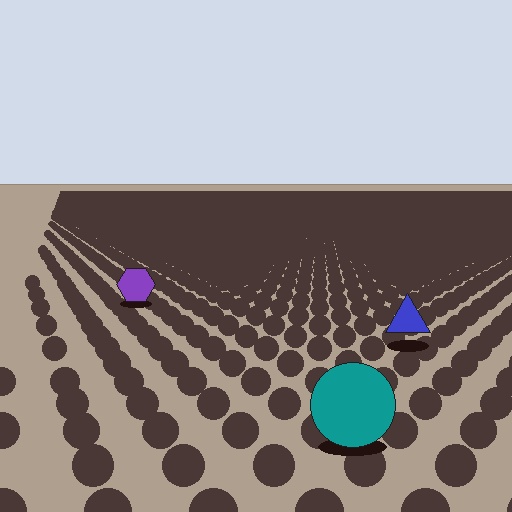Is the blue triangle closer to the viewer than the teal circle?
No. The teal circle is closer — you can tell from the texture gradient: the ground texture is coarser near it.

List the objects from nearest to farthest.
From nearest to farthest: the teal circle, the blue triangle, the purple hexagon.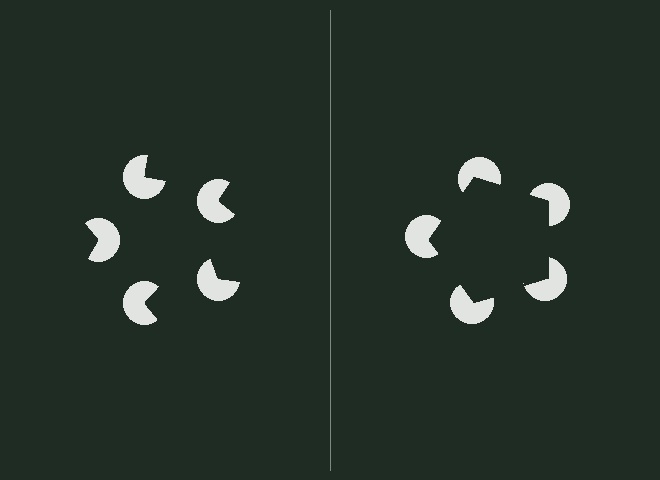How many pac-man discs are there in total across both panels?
10 — 5 on each side.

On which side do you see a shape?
An illusory pentagon appears on the right side. On the left side the wedge cuts are rotated, so no coherent shape forms.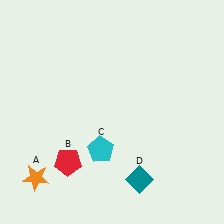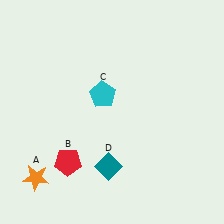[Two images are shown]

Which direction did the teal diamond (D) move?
The teal diamond (D) moved left.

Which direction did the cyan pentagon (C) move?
The cyan pentagon (C) moved up.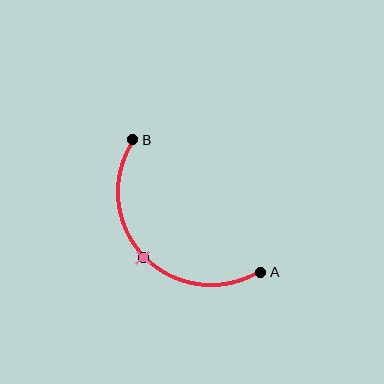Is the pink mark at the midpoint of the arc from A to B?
Yes. The pink mark lies on the arc at equal arc-length from both A and B — it is the arc midpoint.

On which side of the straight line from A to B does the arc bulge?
The arc bulges below and to the left of the straight line connecting A and B.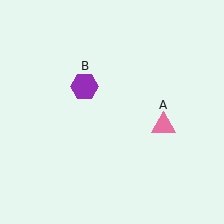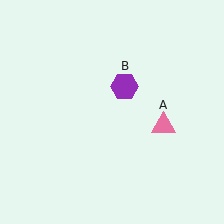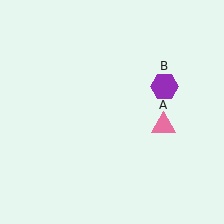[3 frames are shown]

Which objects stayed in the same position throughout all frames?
Pink triangle (object A) remained stationary.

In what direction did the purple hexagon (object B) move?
The purple hexagon (object B) moved right.